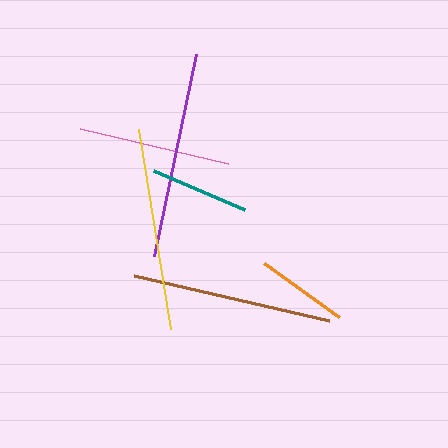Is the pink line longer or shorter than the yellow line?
The yellow line is longer than the pink line.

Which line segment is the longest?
The purple line is the longest at approximately 207 pixels.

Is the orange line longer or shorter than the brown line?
The brown line is longer than the orange line.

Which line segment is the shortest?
The orange line is the shortest at approximately 92 pixels.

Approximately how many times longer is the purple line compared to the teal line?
The purple line is approximately 2.1 times the length of the teal line.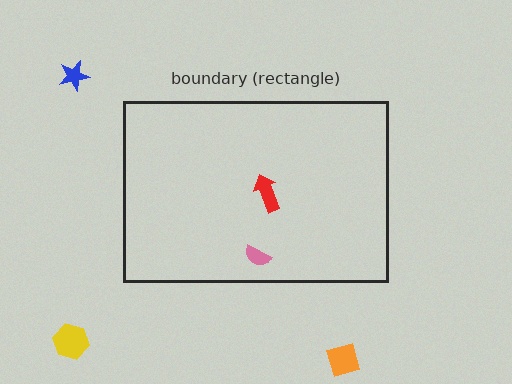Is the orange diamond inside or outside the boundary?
Outside.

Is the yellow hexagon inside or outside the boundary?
Outside.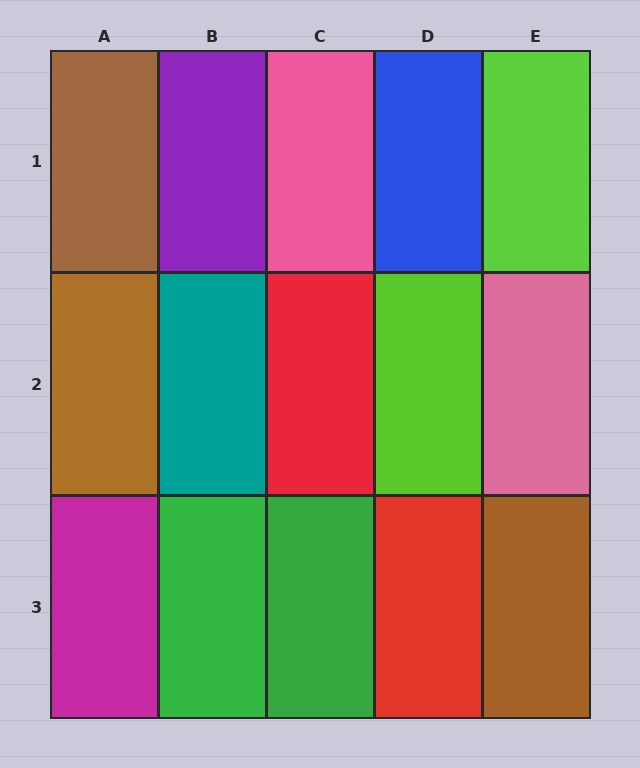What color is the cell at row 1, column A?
Brown.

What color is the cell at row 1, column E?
Lime.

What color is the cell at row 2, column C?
Red.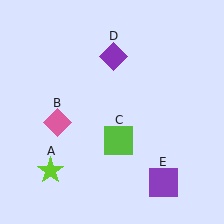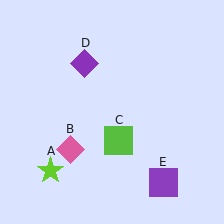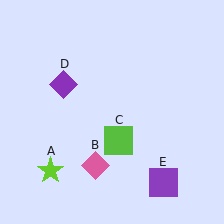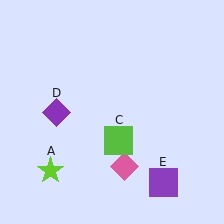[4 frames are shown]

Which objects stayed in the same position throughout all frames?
Lime star (object A) and lime square (object C) and purple square (object E) remained stationary.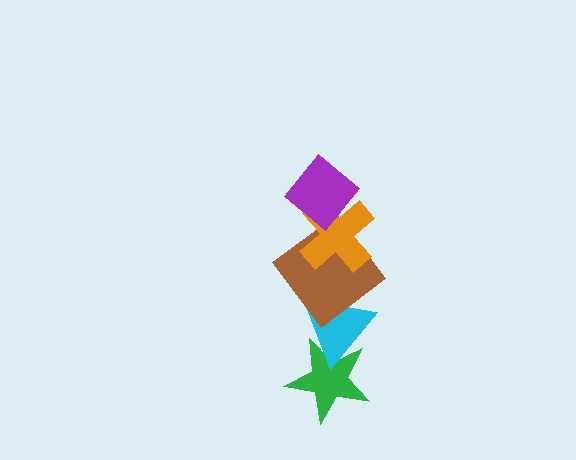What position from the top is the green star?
The green star is 5th from the top.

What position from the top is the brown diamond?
The brown diamond is 3rd from the top.